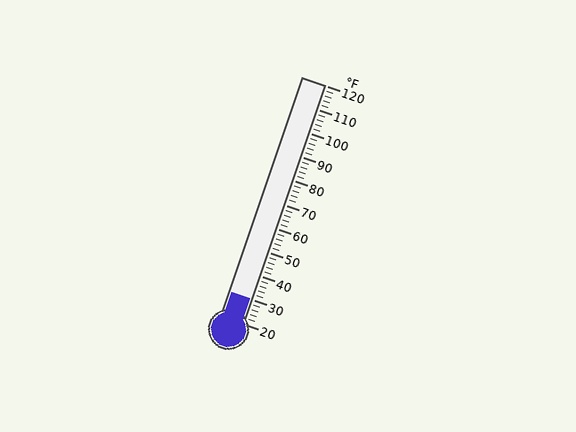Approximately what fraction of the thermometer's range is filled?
The thermometer is filled to approximately 10% of its range.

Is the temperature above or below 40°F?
The temperature is below 40°F.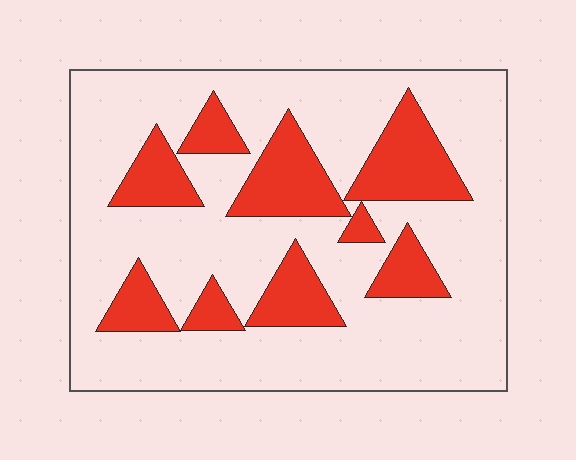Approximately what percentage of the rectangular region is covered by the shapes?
Approximately 25%.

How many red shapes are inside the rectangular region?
9.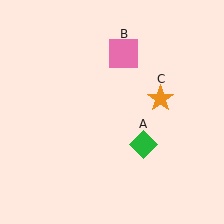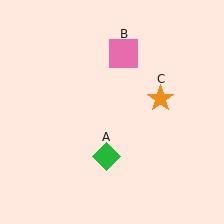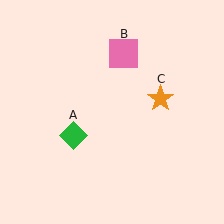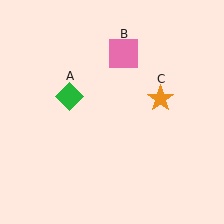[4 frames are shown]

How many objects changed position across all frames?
1 object changed position: green diamond (object A).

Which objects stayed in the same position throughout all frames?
Pink square (object B) and orange star (object C) remained stationary.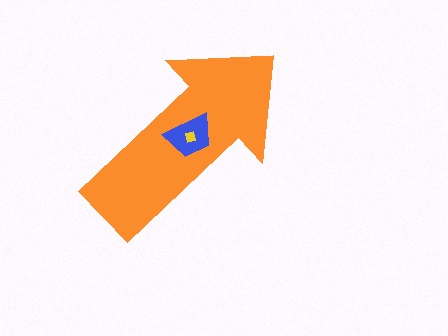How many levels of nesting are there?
3.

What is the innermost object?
The yellow square.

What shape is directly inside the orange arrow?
The blue trapezoid.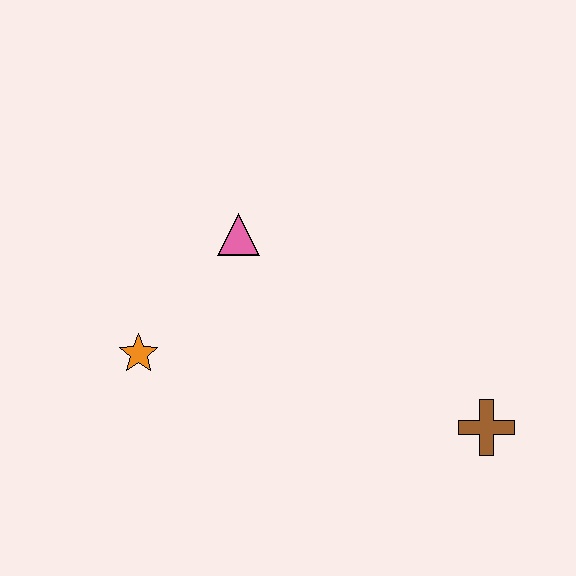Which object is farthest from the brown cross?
The orange star is farthest from the brown cross.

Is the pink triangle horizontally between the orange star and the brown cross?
Yes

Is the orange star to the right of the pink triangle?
No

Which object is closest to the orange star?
The pink triangle is closest to the orange star.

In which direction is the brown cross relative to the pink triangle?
The brown cross is to the right of the pink triangle.